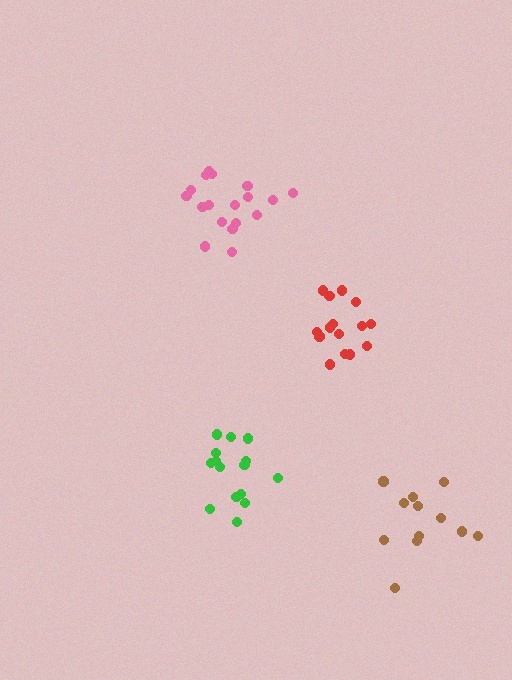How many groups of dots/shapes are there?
There are 4 groups.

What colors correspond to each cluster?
The clusters are colored: red, pink, green, brown.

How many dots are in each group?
Group 1: 15 dots, Group 2: 18 dots, Group 3: 15 dots, Group 4: 12 dots (60 total).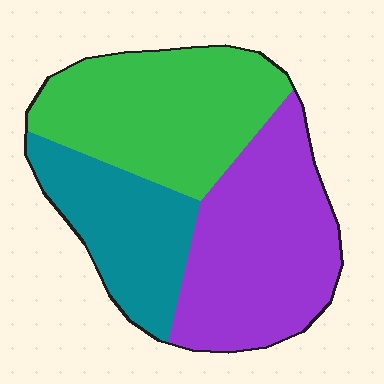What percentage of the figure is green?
Green takes up about three eighths (3/8) of the figure.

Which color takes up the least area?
Teal, at roughly 25%.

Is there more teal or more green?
Green.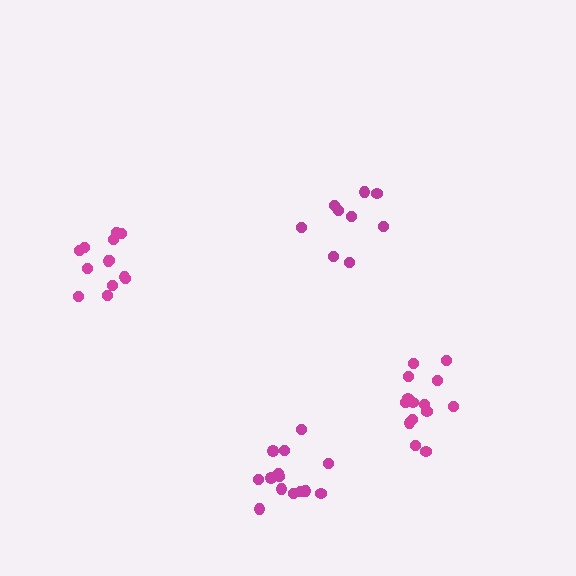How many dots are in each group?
Group 1: 14 dots, Group 2: 9 dots, Group 3: 13 dots, Group 4: 14 dots (50 total).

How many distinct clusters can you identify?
There are 4 distinct clusters.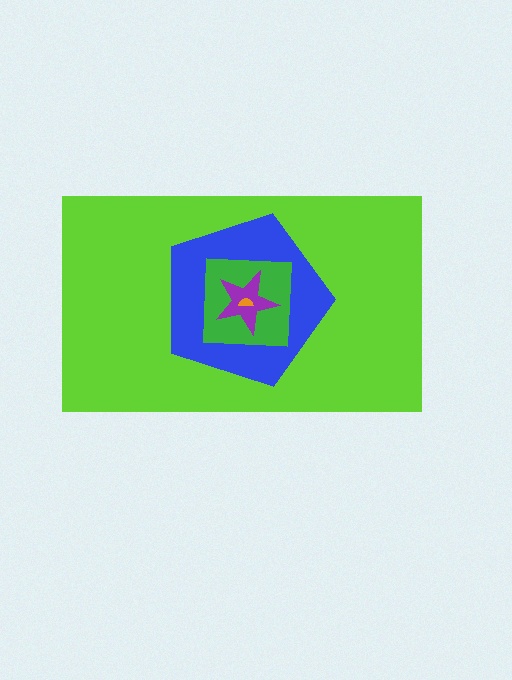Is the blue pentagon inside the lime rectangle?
Yes.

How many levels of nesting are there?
5.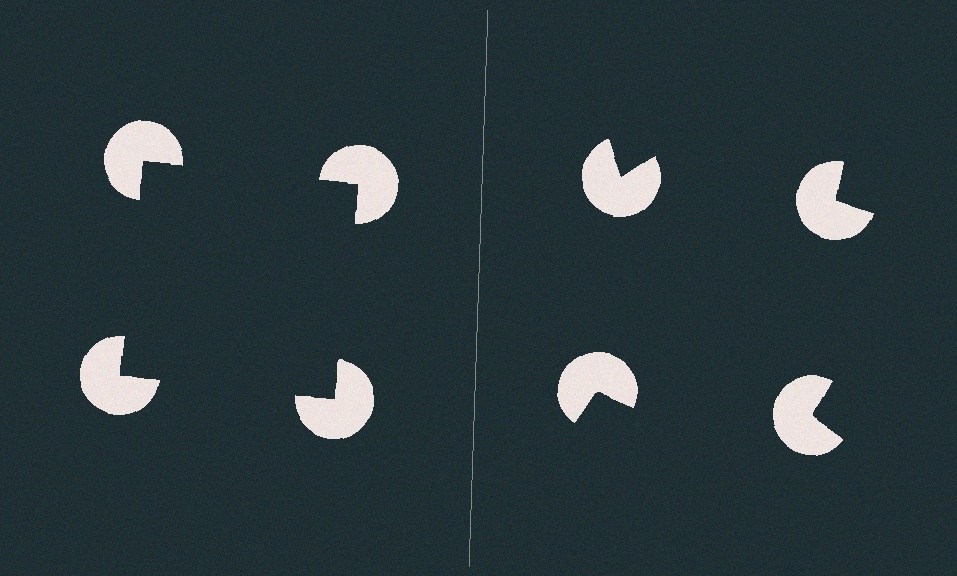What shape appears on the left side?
An illusory square.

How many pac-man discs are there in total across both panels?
8 — 4 on each side.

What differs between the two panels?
The pac-man discs are positioned identically on both sides; only the wedge orientations differ. On the left they align to a square; on the right they are misaligned.